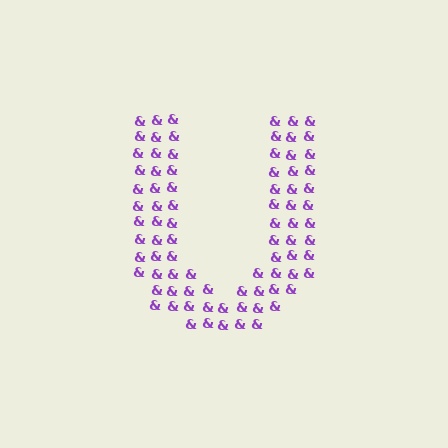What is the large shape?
The large shape is the letter U.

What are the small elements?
The small elements are ampersands.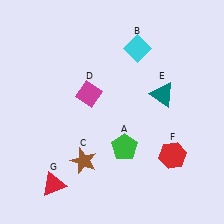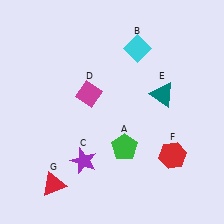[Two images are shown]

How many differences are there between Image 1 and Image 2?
There is 1 difference between the two images.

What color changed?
The star (C) changed from brown in Image 1 to purple in Image 2.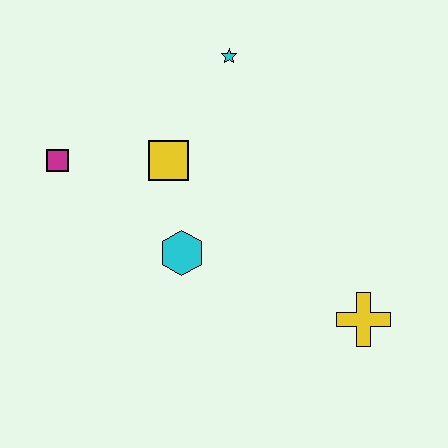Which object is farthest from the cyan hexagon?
The cyan star is farthest from the cyan hexagon.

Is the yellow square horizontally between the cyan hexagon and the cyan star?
No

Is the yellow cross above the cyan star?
No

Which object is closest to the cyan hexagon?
The yellow square is closest to the cyan hexagon.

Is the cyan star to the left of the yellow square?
No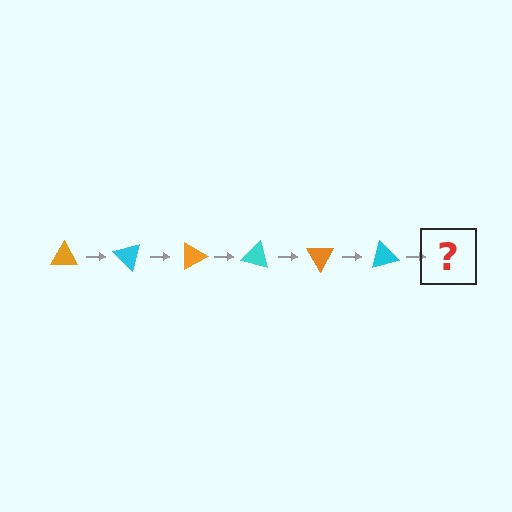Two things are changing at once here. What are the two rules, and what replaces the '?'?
The two rules are that it rotates 45 degrees each step and the color cycles through orange and cyan. The '?' should be an orange triangle, rotated 270 degrees from the start.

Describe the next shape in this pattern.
It should be an orange triangle, rotated 270 degrees from the start.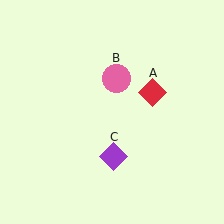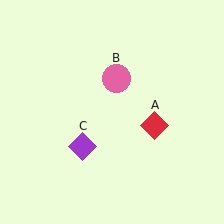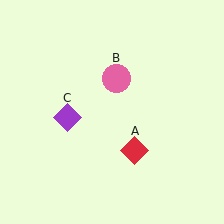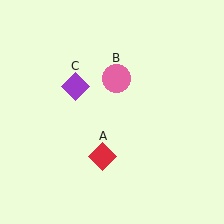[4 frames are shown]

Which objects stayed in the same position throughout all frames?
Pink circle (object B) remained stationary.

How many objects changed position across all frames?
2 objects changed position: red diamond (object A), purple diamond (object C).